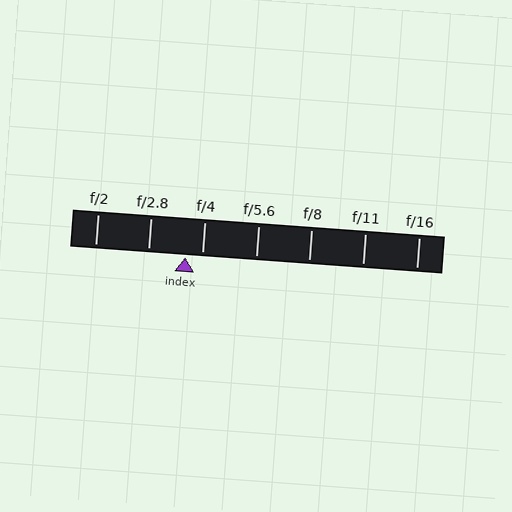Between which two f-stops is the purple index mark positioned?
The index mark is between f/2.8 and f/4.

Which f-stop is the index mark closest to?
The index mark is closest to f/4.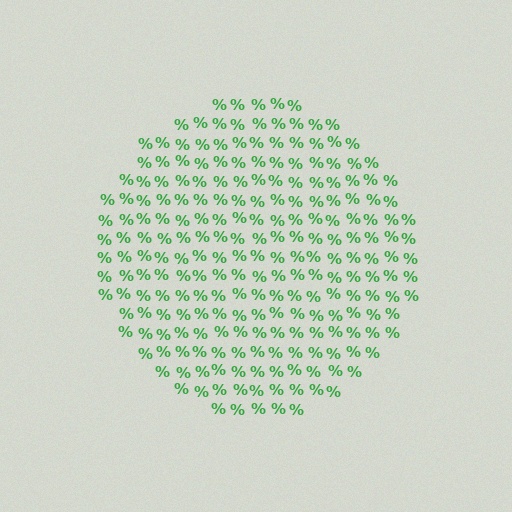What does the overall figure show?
The overall figure shows a circle.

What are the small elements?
The small elements are percent signs.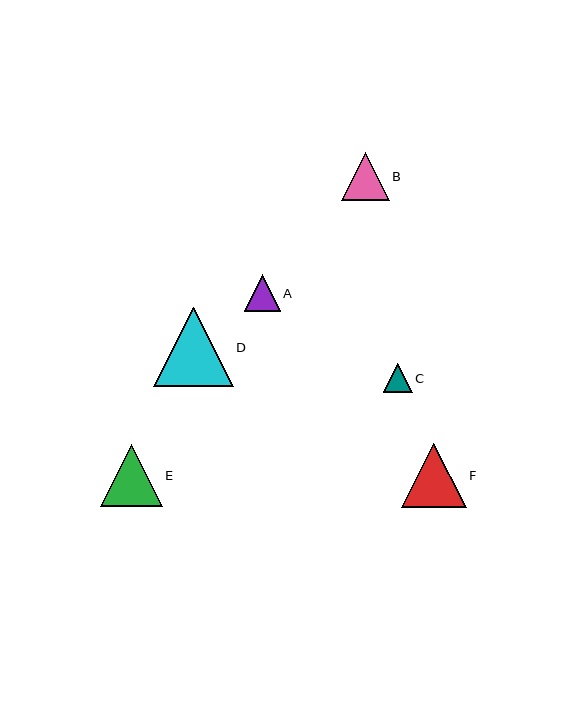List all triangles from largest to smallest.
From largest to smallest: D, F, E, B, A, C.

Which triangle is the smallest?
Triangle C is the smallest with a size of approximately 29 pixels.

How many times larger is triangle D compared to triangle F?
Triangle D is approximately 1.2 times the size of triangle F.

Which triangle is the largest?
Triangle D is the largest with a size of approximately 80 pixels.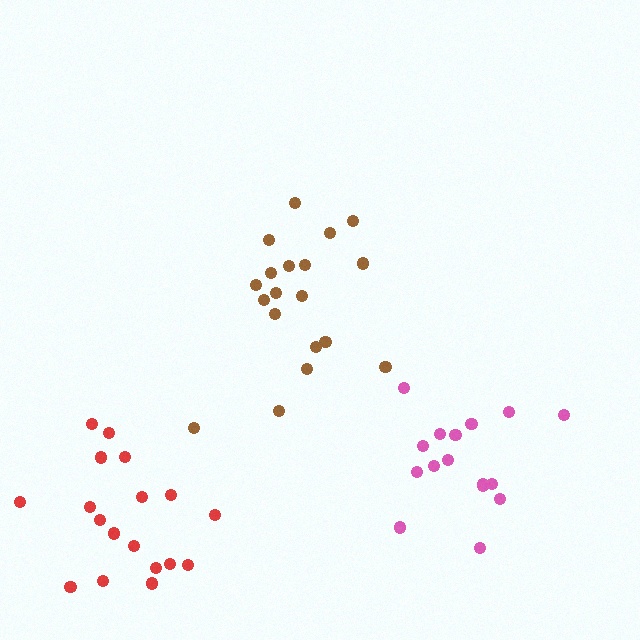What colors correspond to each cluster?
The clusters are colored: brown, red, pink.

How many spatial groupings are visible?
There are 3 spatial groupings.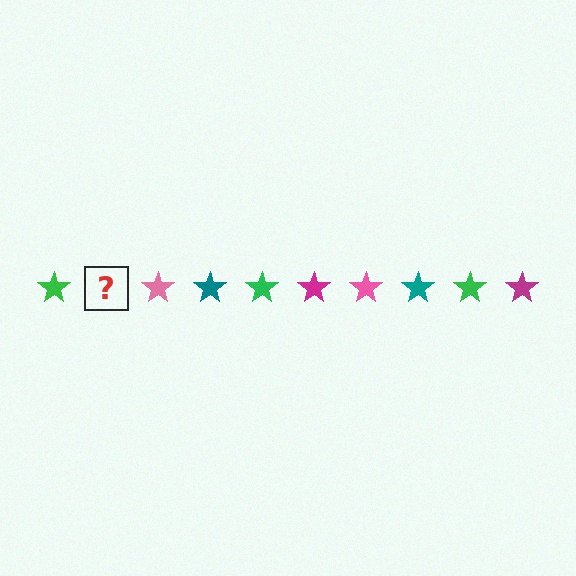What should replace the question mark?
The question mark should be replaced with a magenta star.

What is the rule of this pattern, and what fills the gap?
The rule is that the pattern cycles through green, magenta, pink, teal stars. The gap should be filled with a magenta star.